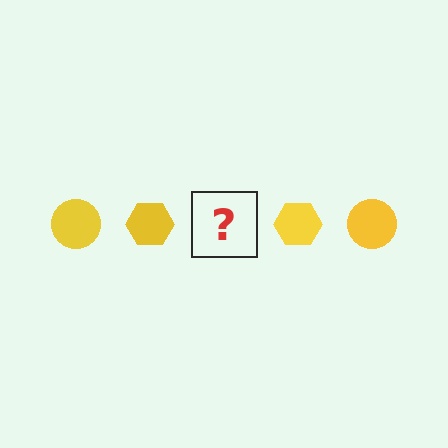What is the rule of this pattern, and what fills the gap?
The rule is that the pattern cycles through circle, hexagon shapes in yellow. The gap should be filled with a yellow circle.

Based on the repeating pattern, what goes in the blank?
The blank should be a yellow circle.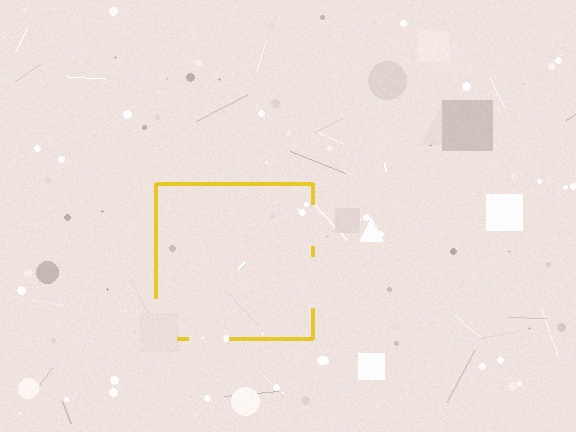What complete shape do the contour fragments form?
The contour fragments form a square.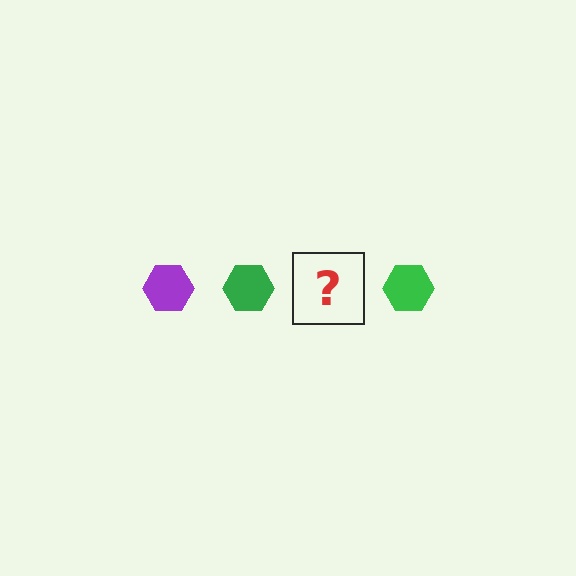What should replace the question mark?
The question mark should be replaced with a purple hexagon.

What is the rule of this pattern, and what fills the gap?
The rule is that the pattern cycles through purple, green hexagons. The gap should be filled with a purple hexagon.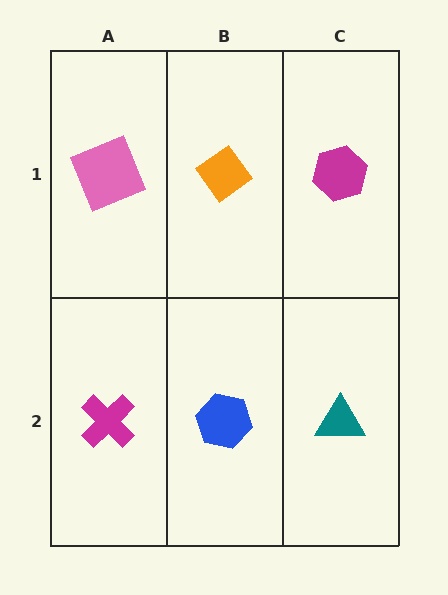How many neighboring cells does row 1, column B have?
3.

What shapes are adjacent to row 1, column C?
A teal triangle (row 2, column C), an orange diamond (row 1, column B).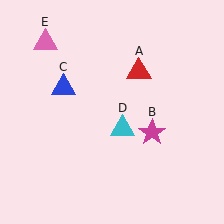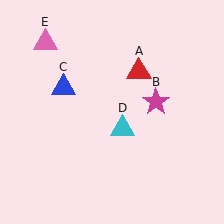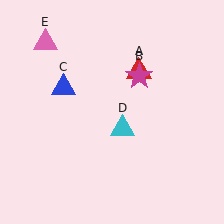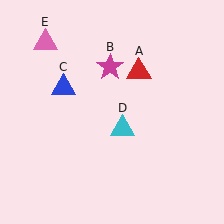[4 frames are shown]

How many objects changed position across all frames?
1 object changed position: magenta star (object B).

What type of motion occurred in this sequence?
The magenta star (object B) rotated counterclockwise around the center of the scene.